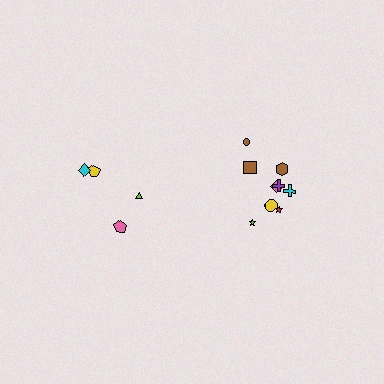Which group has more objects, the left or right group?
The right group.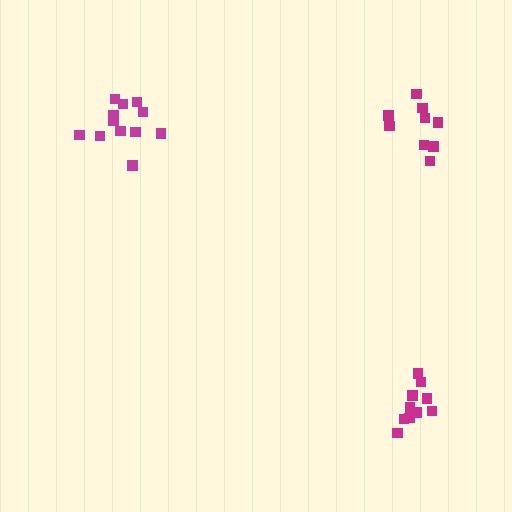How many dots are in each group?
Group 1: 12 dots, Group 2: 9 dots, Group 3: 10 dots (31 total).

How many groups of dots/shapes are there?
There are 3 groups.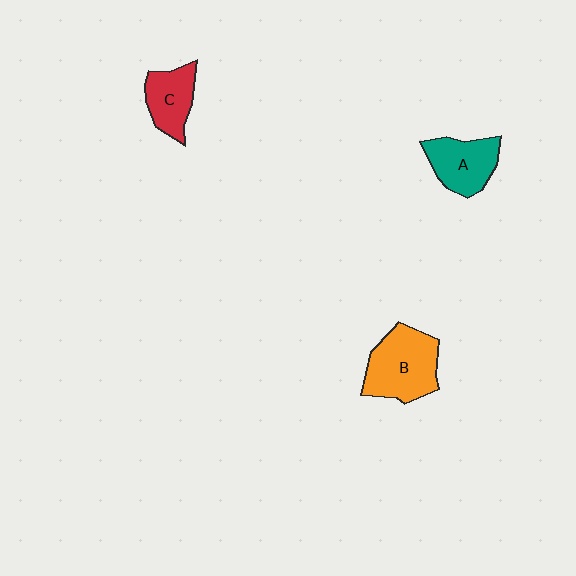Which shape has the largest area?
Shape B (orange).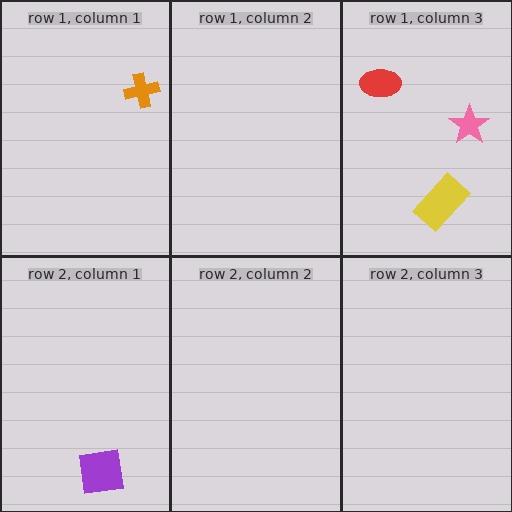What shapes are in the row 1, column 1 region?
The orange cross.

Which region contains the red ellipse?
The row 1, column 3 region.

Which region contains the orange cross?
The row 1, column 1 region.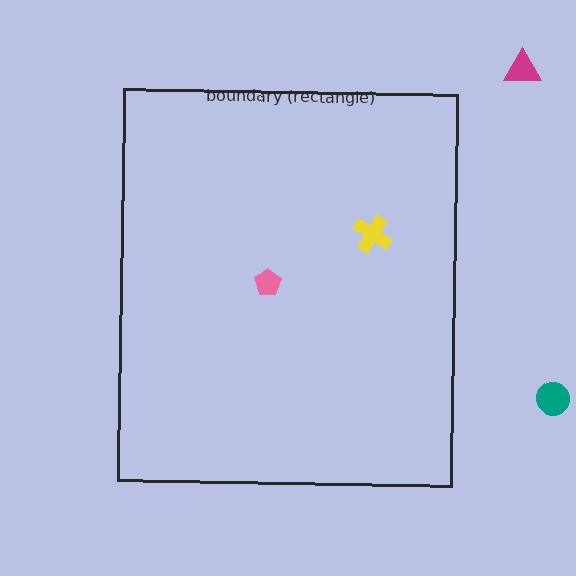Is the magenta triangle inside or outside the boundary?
Outside.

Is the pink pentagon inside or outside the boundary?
Inside.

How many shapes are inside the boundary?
2 inside, 2 outside.